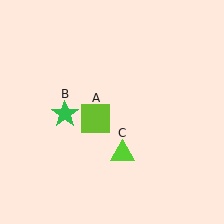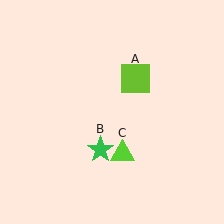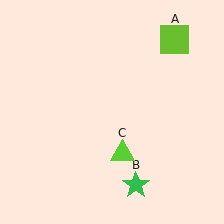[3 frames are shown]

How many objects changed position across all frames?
2 objects changed position: lime square (object A), green star (object B).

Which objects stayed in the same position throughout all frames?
Lime triangle (object C) remained stationary.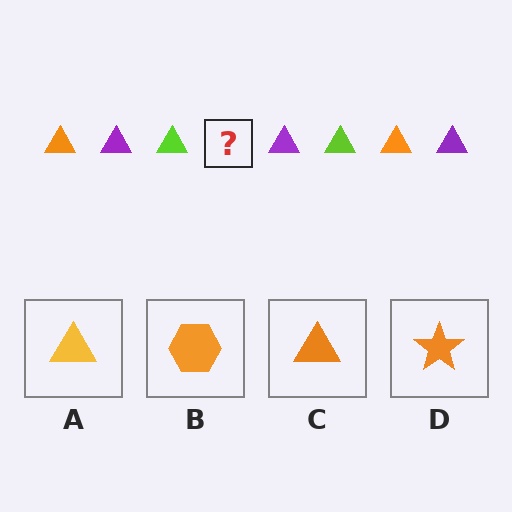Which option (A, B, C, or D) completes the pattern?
C.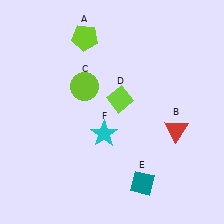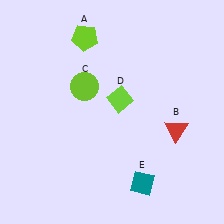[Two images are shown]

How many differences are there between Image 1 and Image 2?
There is 1 difference between the two images.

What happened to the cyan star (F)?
The cyan star (F) was removed in Image 2. It was in the bottom-left area of Image 1.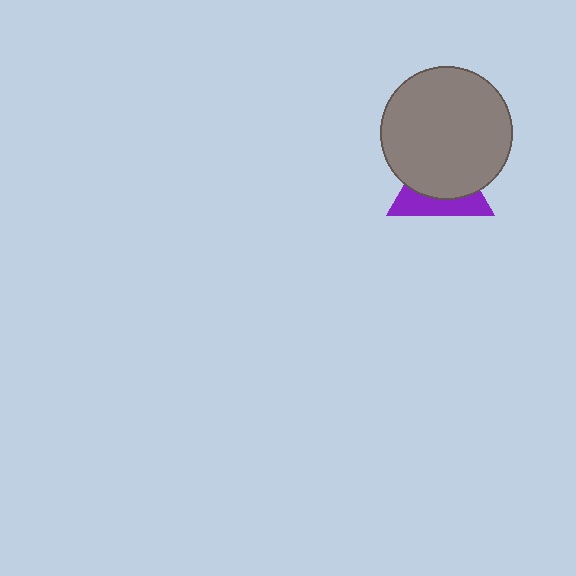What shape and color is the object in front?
The object in front is a gray circle.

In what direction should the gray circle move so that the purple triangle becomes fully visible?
The gray circle should move up. That is the shortest direction to clear the overlap and leave the purple triangle fully visible.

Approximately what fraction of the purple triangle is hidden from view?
Roughly 62% of the purple triangle is hidden behind the gray circle.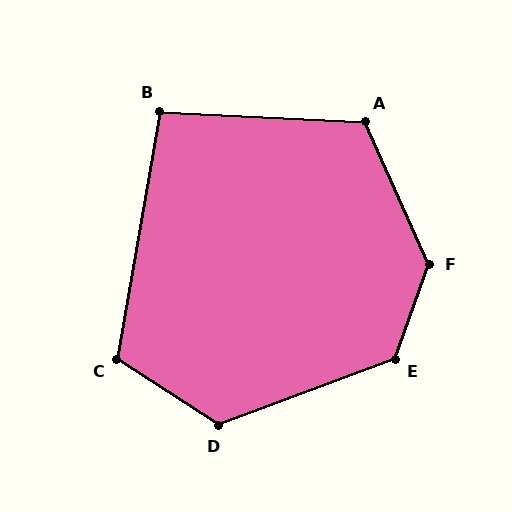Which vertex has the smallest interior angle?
B, at approximately 97 degrees.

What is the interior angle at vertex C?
Approximately 113 degrees (obtuse).